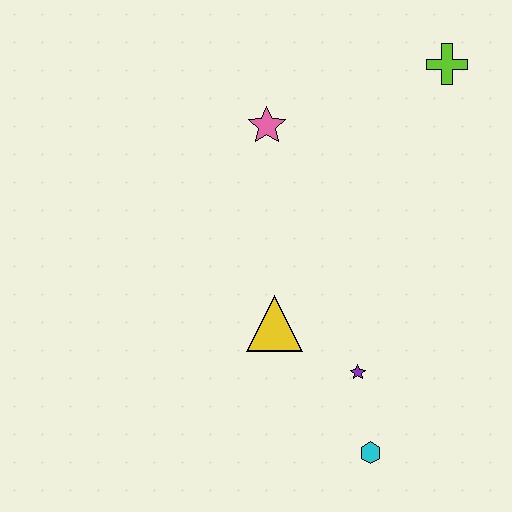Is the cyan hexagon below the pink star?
Yes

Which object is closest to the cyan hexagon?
The purple star is closest to the cyan hexagon.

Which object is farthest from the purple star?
The lime cross is farthest from the purple star.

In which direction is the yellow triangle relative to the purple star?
The yellow triangle is to the left of the purple star.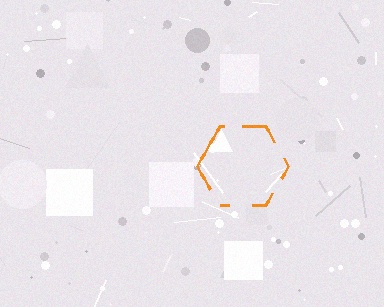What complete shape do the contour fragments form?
The contour fragments form a hexagon.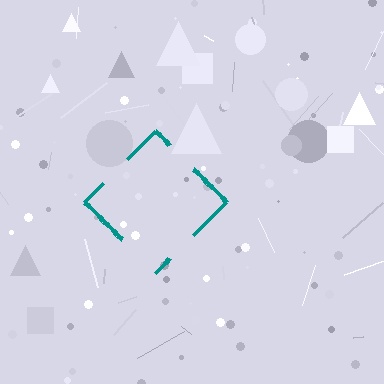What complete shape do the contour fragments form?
The contour fragments form a diamond.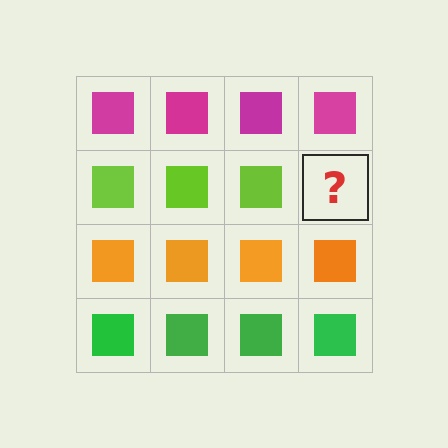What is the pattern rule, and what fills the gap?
The rule is that each row has a consistent color. The gap should be filled with a lime square.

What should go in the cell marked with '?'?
The missing cell should contain a lime square.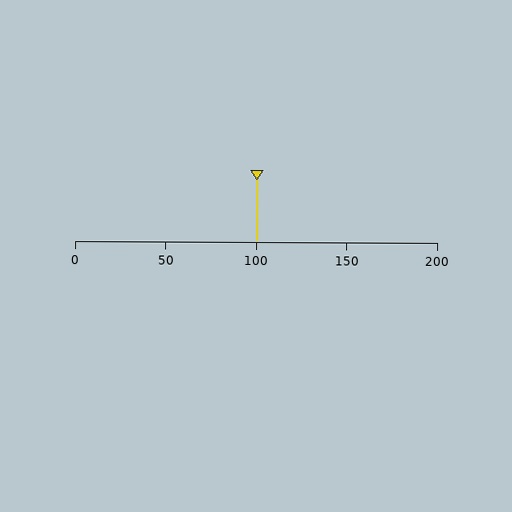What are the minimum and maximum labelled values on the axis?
The axis runs from 0 to 200.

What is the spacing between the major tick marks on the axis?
The major ticks are spaced 50 apart.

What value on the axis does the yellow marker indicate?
The marker indicates approximately 100.